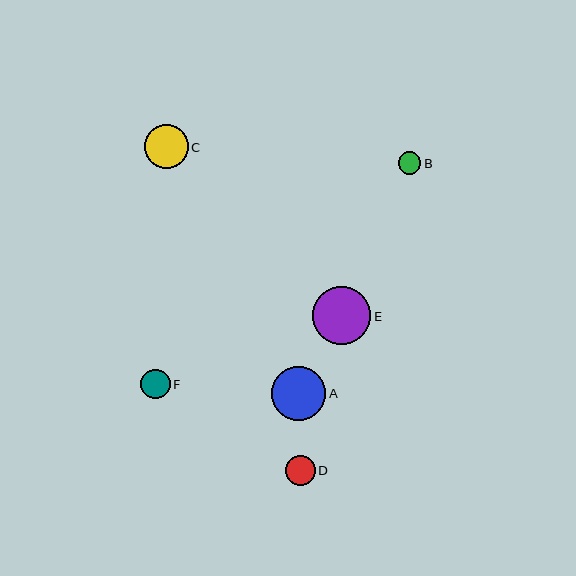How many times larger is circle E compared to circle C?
Circle E is approximately 1.3 times the size of circle C.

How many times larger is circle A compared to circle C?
Circle A is approximately 1.2 times the size of circle C.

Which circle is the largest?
Circle E is the largest with a size of approximately 58 pixels.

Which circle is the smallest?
Circle B is the smallest with a size of approximately 23 pixels.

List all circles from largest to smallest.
From largest to smallest: E, A, C, D, F, B.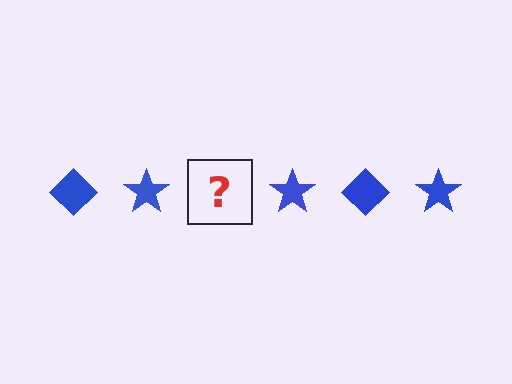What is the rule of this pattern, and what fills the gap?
The rule is that the pattern cycles through diamond, star shapes in blue. The gap should be filled with a blue diamond.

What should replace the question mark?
The question mark should be replaced with a blue diamond.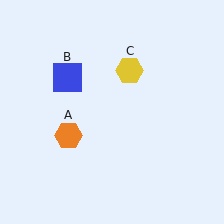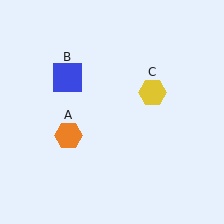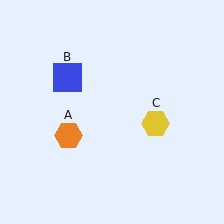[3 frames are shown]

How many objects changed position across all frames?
1 object changed position: yellow hexagon (object C).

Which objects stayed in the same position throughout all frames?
Orange hexagon (object A) and blue square (object B) remained stationary.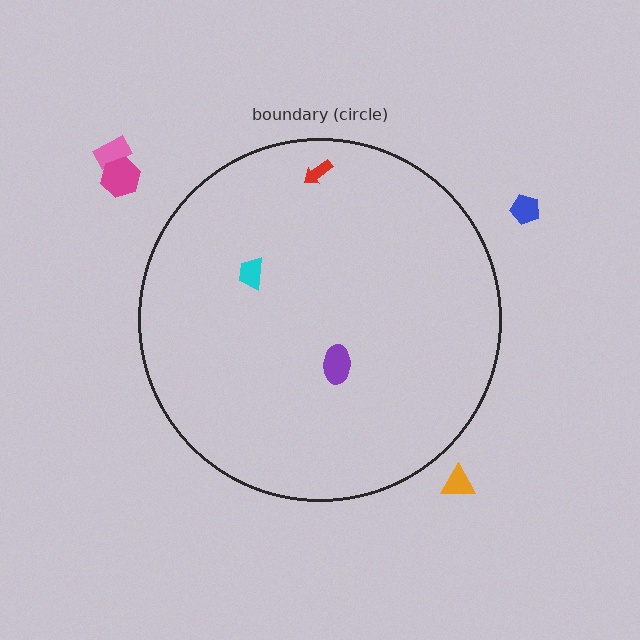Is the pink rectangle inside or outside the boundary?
Outside.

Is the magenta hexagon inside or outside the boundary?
Outside.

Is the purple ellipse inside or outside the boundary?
Inside.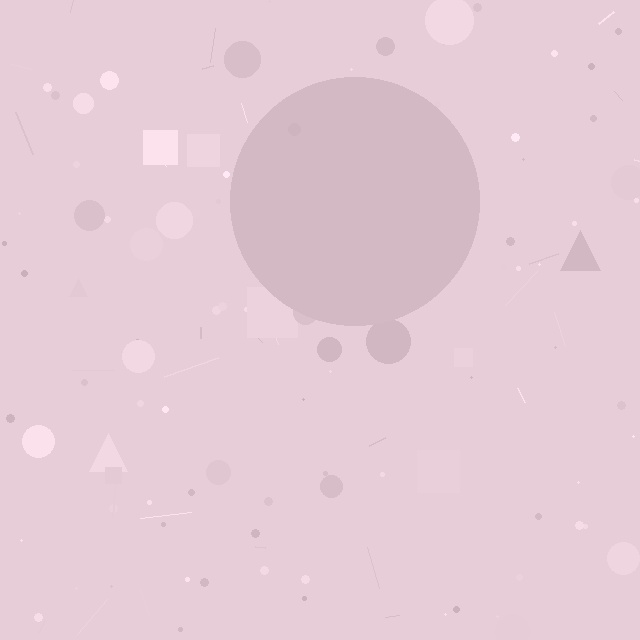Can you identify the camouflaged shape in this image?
The camouflaged shape is a circle.